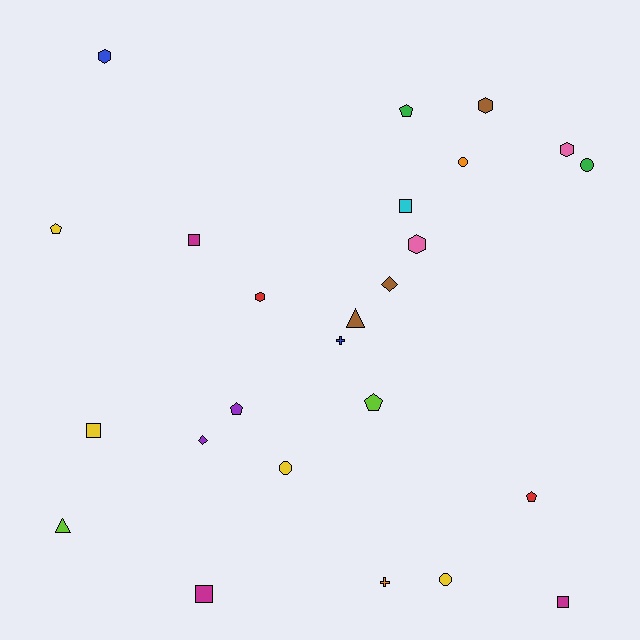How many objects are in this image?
There are 25 objects.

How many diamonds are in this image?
There are 2 diamonds.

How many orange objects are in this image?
There are 2 orange objects.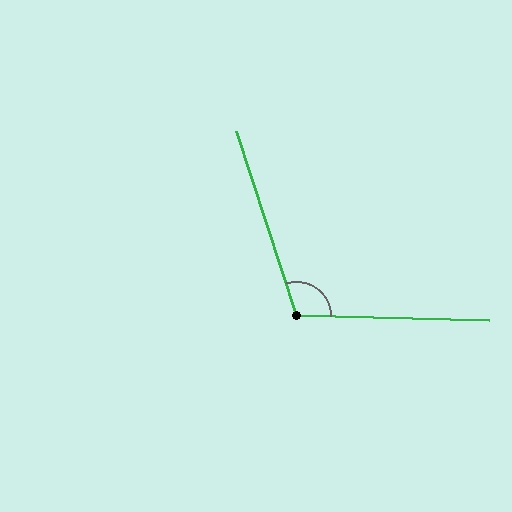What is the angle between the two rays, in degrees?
Approximately 109 degrees.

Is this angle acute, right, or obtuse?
It is obtuse.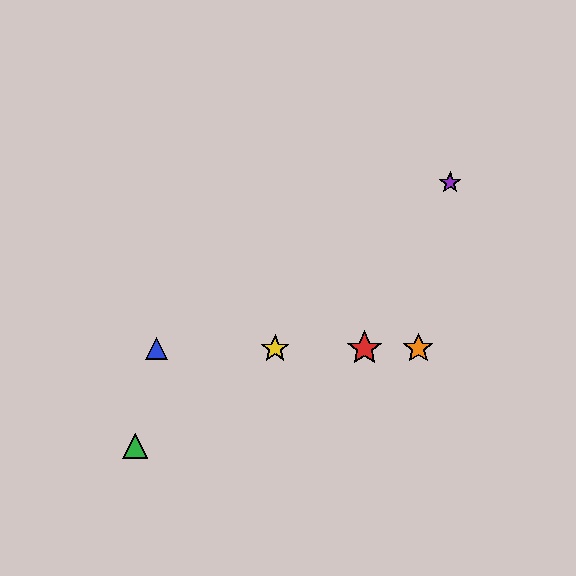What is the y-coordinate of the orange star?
The orange star is at y≈349.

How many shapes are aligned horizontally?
4 shapes (the red star, the blue triangle, the yellow star, the orange star) are aligned horizontally.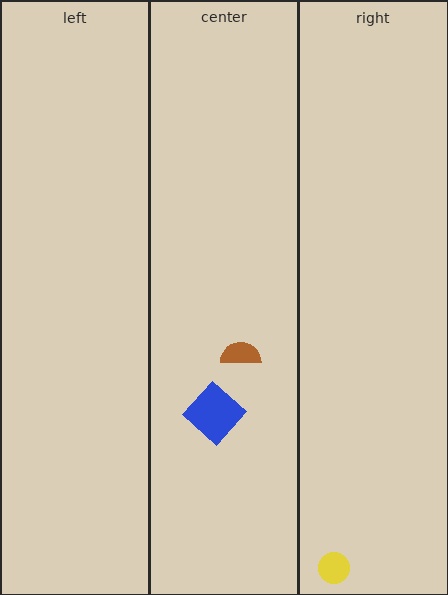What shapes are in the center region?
The brown semicircle, the blue diamond.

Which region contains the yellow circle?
The right region.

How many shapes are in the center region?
2.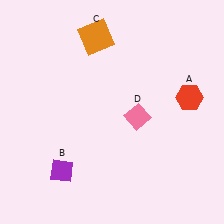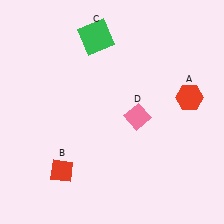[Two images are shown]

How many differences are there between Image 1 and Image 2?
There are 2 differences between the two images.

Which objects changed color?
B changed from purple to red. C changed from orange to green.